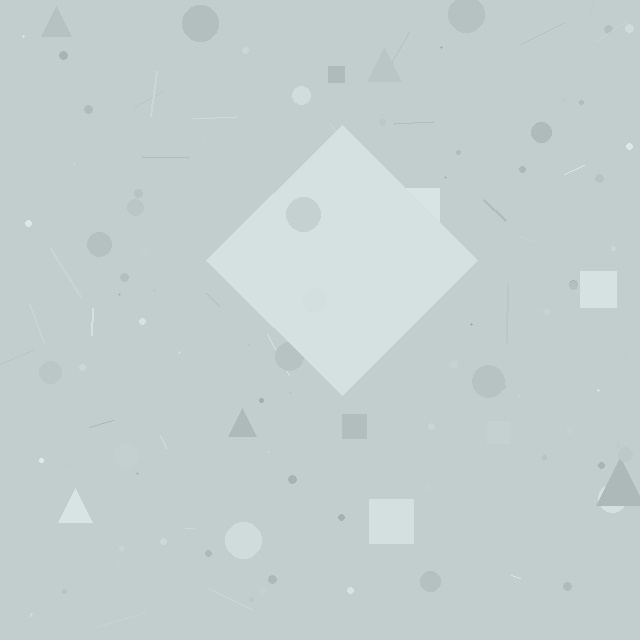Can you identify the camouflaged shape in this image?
The camouflaged shape is a diamond.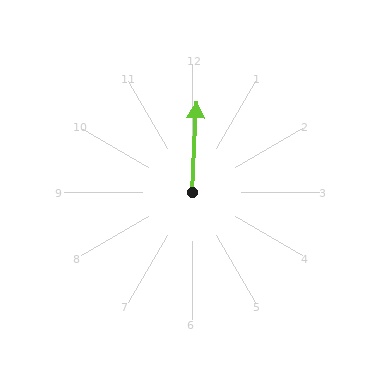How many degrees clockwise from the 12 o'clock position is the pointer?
Approximately 3 degrees.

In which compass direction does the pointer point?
North.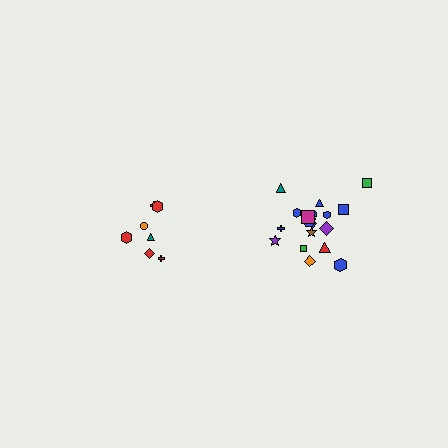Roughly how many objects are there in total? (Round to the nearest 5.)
Roughly 25 objects in total.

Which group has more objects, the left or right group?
The right group.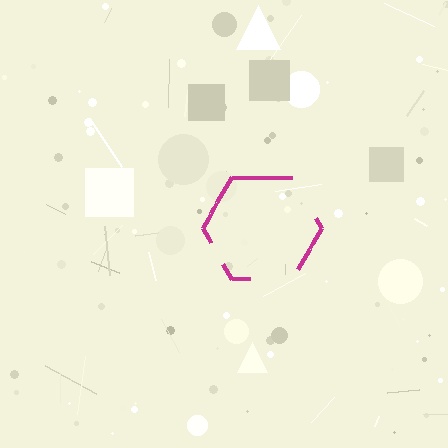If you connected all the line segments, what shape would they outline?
They would outline a hexagon.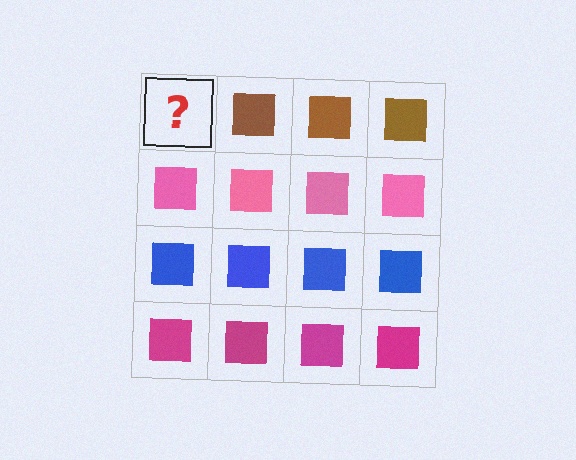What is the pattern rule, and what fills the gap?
The rule is that each row has a consistent color. The gap should be filled with a brown square.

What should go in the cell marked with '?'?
The missing cell should contain a brown square.